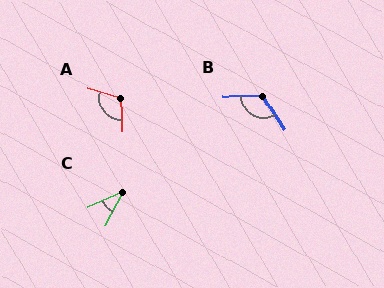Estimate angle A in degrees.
Approximately 107 degrees.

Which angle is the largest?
B, at approximately 124 degrees.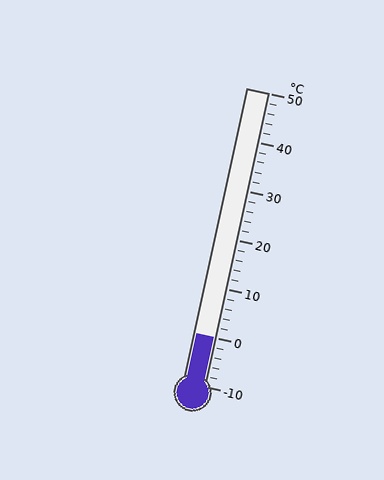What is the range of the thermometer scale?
The thermometer scale ranges from -10°C to 50°C.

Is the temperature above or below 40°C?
The temperature is below 40°C.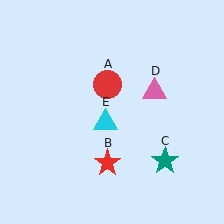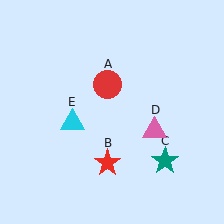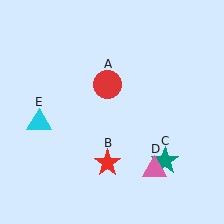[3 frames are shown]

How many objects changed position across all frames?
2 objects changed position: pink triangle (object D), cyan triangle (object E).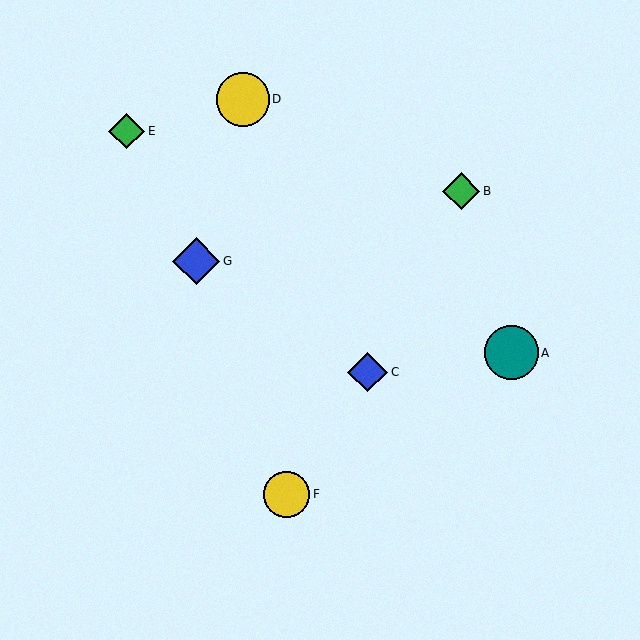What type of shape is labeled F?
Shape F is a yellow circle.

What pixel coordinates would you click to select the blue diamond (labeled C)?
Click at (368, 372) to select the blue diamond C.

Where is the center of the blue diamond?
The center of the blue diamond is at (368, 372).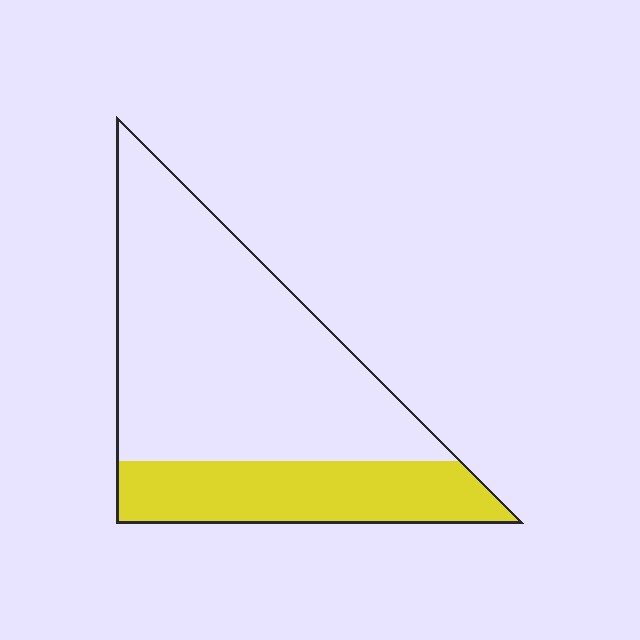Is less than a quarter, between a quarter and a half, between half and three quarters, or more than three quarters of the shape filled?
Between a quarter and a half.